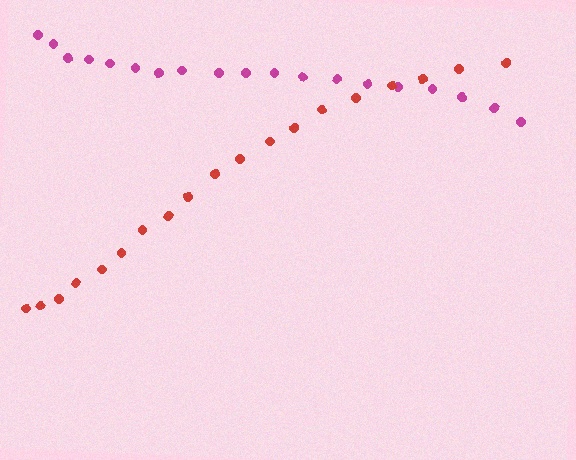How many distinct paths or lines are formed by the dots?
There are 2 distinct paths.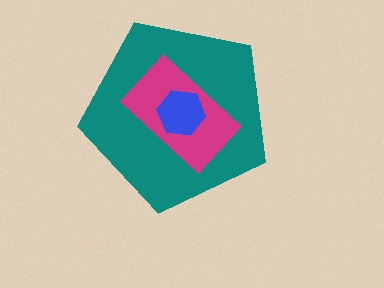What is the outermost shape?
The teal pentagon.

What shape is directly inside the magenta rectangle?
The blue hexagon.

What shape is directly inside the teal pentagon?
The magenta rectangle.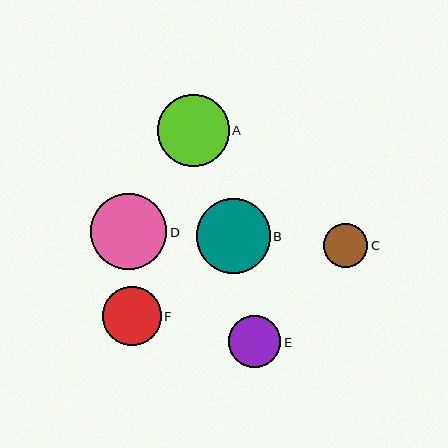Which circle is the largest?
Circle D is the largest with a size of approximately 76 pixels.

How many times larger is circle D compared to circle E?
Circle D is approximately 1.5 times the size of circle E.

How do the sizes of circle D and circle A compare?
Circle D and circle A are approximately the same size.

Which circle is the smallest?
Circle C is the smallest with a size of approximately 44 pixels.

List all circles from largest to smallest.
From largest to smallest: D, B, A, F, E, C.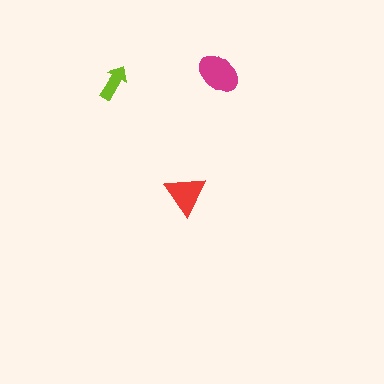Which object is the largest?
The magenta ellipse.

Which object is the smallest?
The lime arrow.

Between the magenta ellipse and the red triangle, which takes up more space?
The magenta ellipse.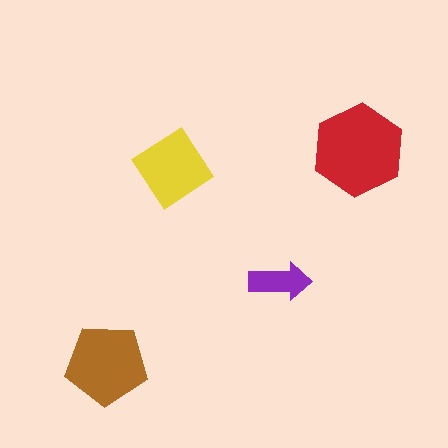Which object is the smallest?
The purple arrow.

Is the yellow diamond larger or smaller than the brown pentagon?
Smaller.